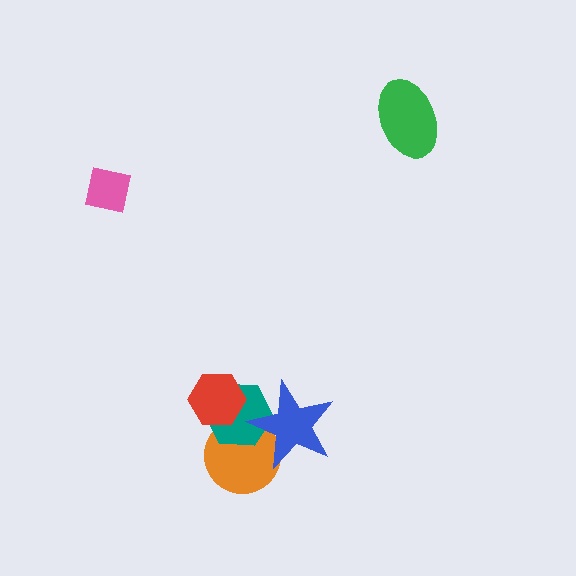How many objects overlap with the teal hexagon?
3 objects overlap with the teal hexagon.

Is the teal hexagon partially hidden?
Yes, it is partially covered by another shape.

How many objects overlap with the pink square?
0 objects overlap with the pink square.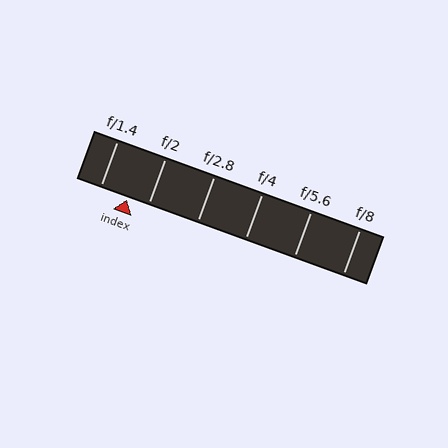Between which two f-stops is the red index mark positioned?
The index mark is between f/1.4 and f/2.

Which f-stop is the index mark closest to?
The index mark is closest to f/2.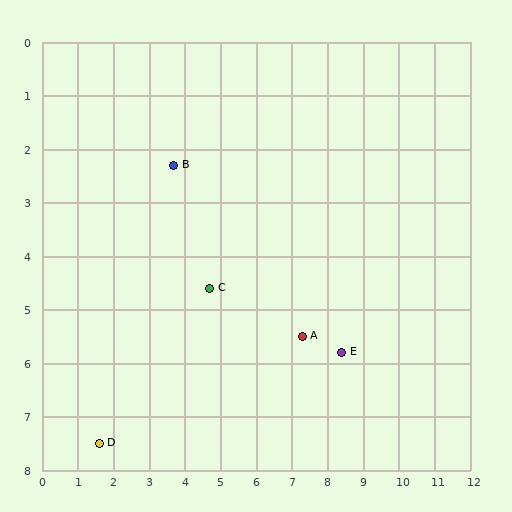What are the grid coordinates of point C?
Point C is at approximately (4.7, 4.6).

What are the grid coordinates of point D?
Point D is at approximately (1.6, 7.5).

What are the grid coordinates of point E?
Point E is at approximately (8.4, 5.8).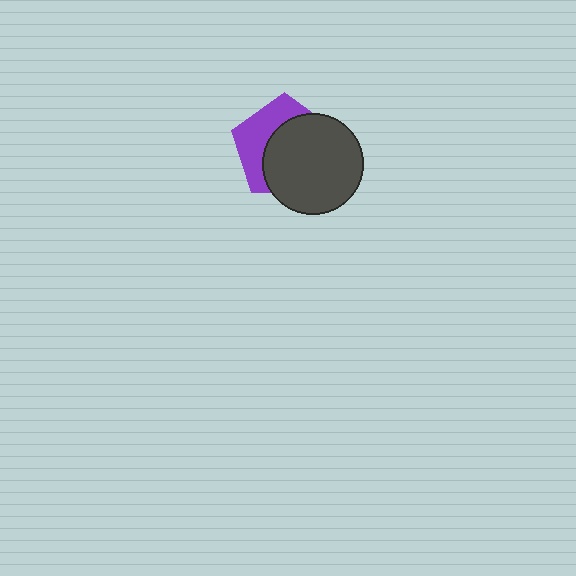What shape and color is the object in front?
The object in front is a dark gray circle.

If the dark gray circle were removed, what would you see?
You would see the complete purple pentagon.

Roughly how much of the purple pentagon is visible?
A small part of it is visible (roughly 39%).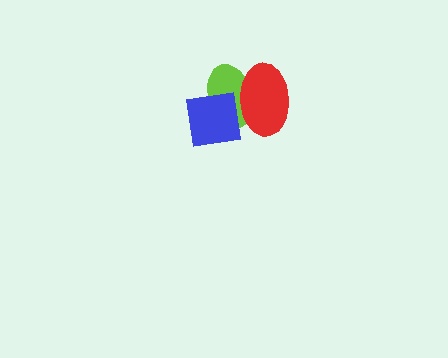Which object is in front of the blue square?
The red ellipse is in front of the blue square.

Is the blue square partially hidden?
Yes, it is partially covered by another shape.